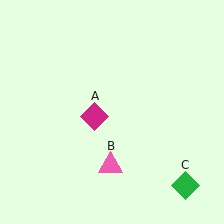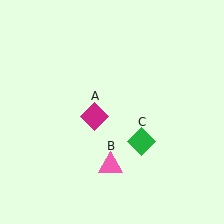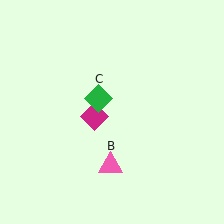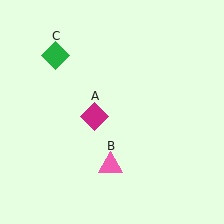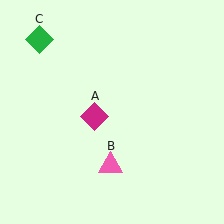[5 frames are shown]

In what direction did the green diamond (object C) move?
The green diamond (object C) moved up and to the left.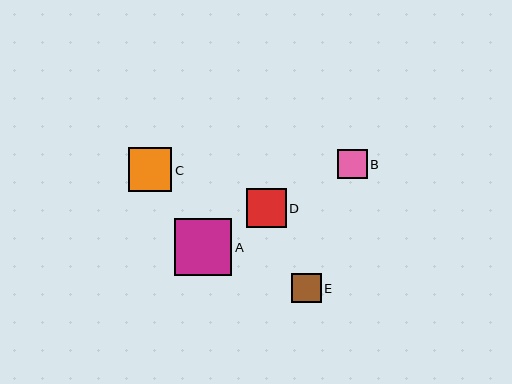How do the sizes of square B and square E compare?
Square B and square E are approximately the same size.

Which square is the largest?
Square A is the largest with a size of approximately 57 pixels.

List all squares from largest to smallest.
From largest to smallest: A, C, D, B, E.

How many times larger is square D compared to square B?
Square D is approximately 1.3 times the size of square B.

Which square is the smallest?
Square E is the smallest with a size of approximately 29 pixels.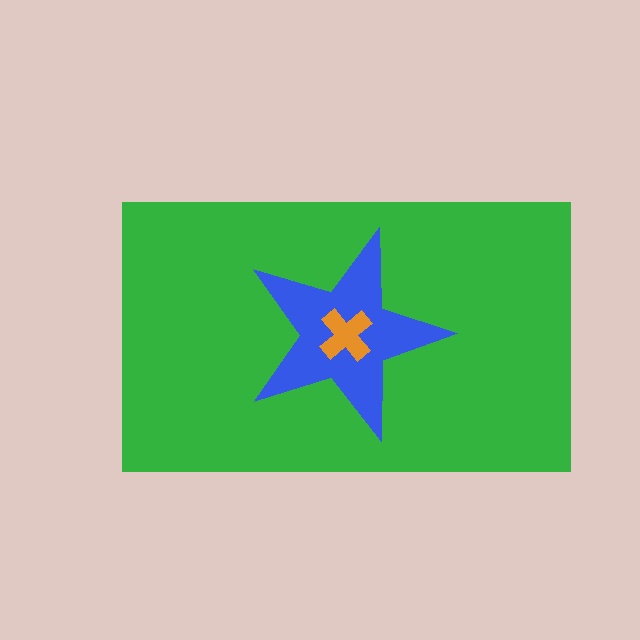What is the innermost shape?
The orange cross.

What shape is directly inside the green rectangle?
The blue star.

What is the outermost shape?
The green rectangle.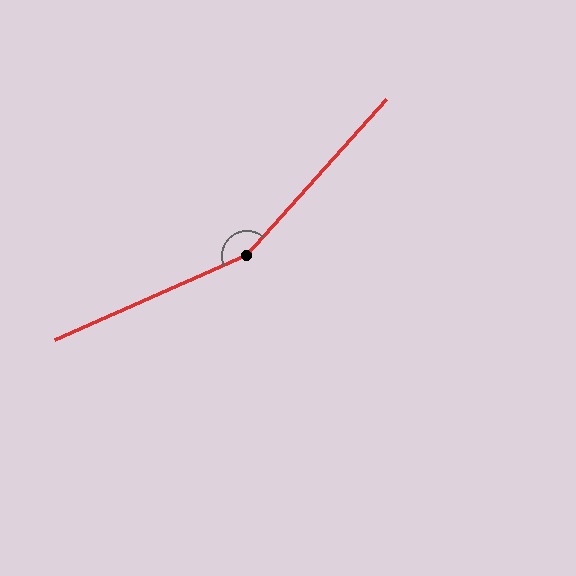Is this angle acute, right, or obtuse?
It is obtuse.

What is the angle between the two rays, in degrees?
Approximately 156 degrees.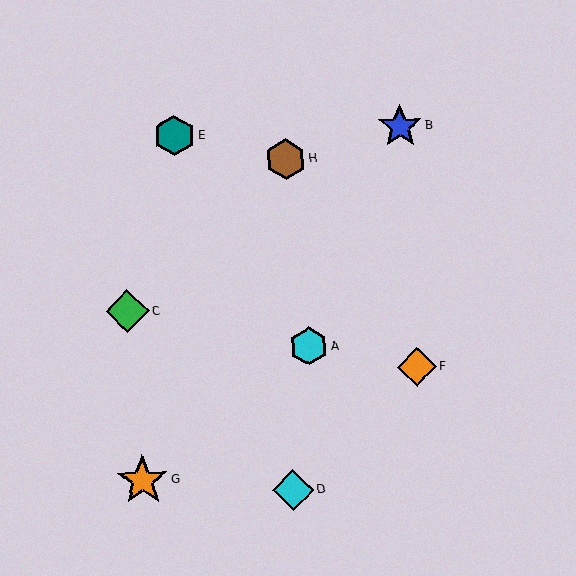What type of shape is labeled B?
Shape B is a blue star.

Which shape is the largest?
The orange star (labeled G) is the largest.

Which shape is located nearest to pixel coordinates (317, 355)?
The cyan hexagon (labeled A) at (309, 346) is nearest to that location.